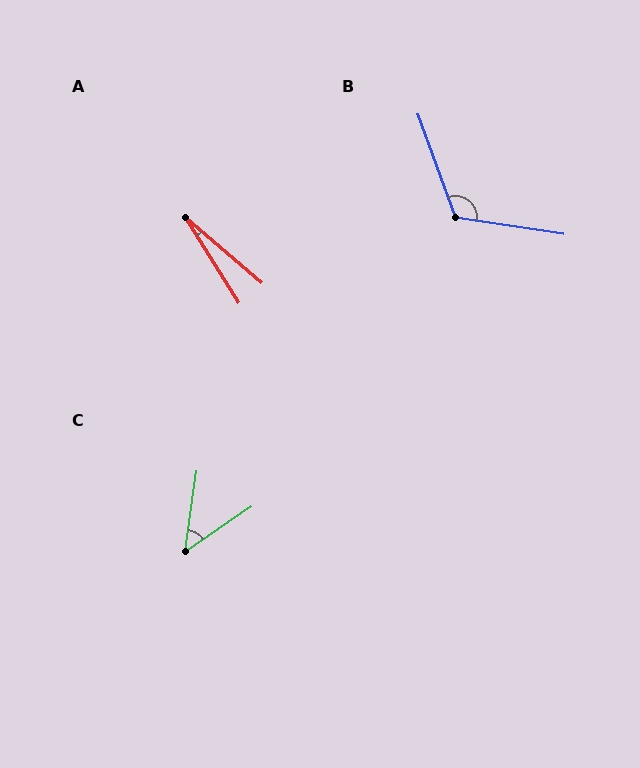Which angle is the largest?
B, at approximately 118 degrees.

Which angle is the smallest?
A, at approximately 17 degrees.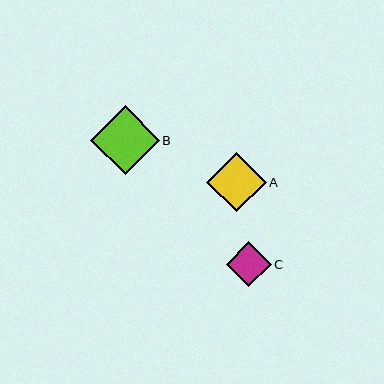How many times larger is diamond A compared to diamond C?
Diamond A is approximately 1.3 times the size of diamond C.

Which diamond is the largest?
Diamond B is the largest with a size of approximately 69 pixels.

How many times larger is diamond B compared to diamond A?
Diamond B is approximately 1.2 times the size of diamond A.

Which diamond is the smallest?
Diamond C is the smallest with a size of approximately 45 pixels.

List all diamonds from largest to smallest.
From largest to smallest: B, A, C.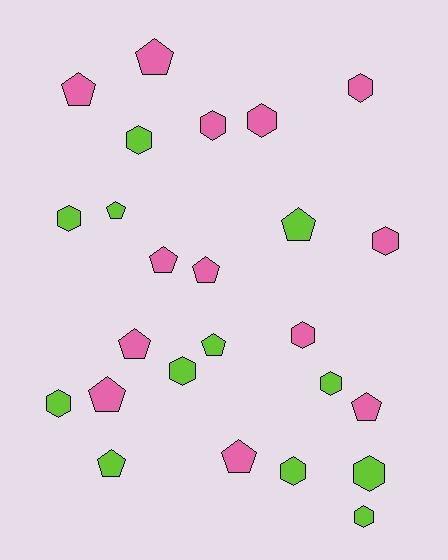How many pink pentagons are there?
There are 8 pink pentagons.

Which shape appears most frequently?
Hexagon, with 13 objects.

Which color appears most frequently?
Pink, with 13 objects.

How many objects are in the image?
There are 25 objects.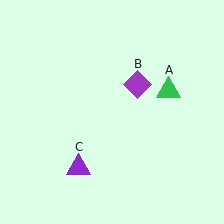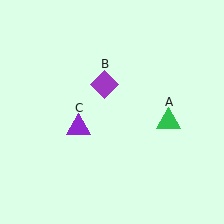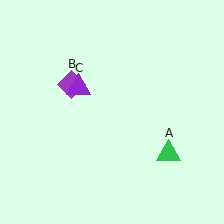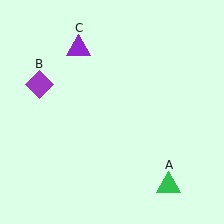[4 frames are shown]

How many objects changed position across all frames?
3 objects changed position: green triangle (object A), purple diamond (object B), purple triangle (object C).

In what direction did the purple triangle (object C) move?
The purple triangle (object C) moved up.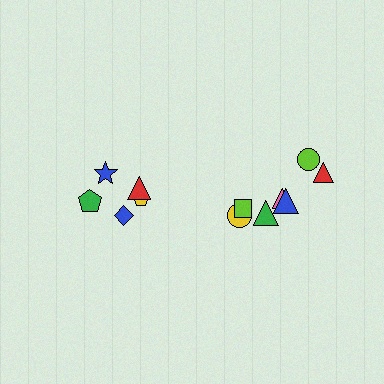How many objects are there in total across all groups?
There are 12 objects.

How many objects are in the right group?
There are 7 objects.